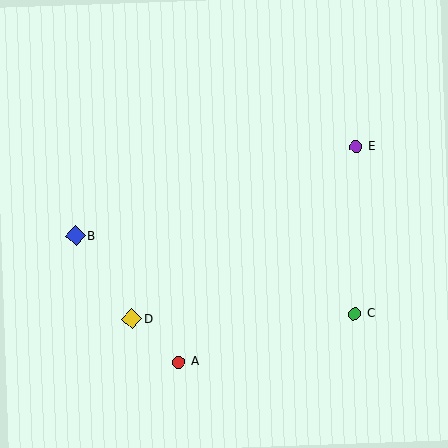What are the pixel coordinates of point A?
Point A is at (179, 362).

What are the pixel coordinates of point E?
Point E is at (356, 147).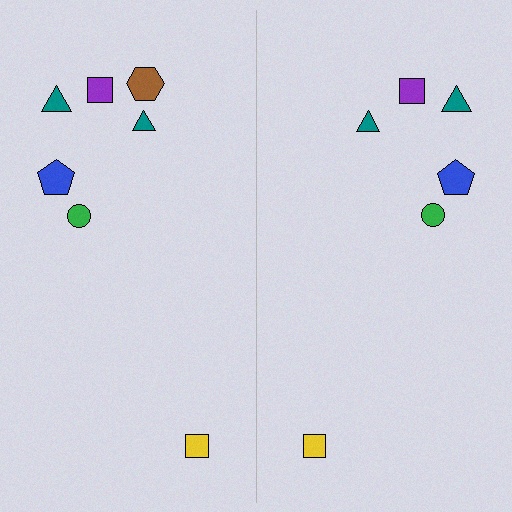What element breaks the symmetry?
A brown hexagon is missing from the right side.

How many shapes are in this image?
There are 13 shapes in this image.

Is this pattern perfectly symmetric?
No, the pattern is not perfectly symmetric. A brown hexagon is missing from the right side.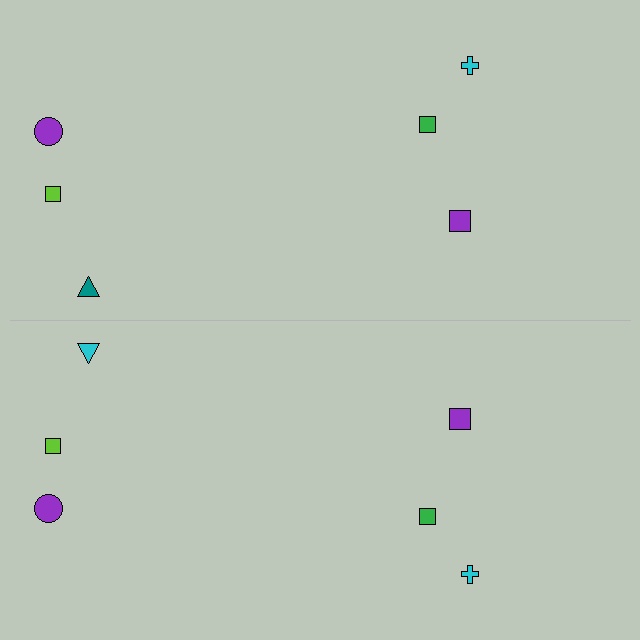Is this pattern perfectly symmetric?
No, the pattern is not perfectly symmetric. The cyan triangle on the bottom side breaks the symmetry — its mirror counterpart is teal.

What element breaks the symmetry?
The cyan triangle on the bottom side breaks the symmetry — its mirror counterpart is teal.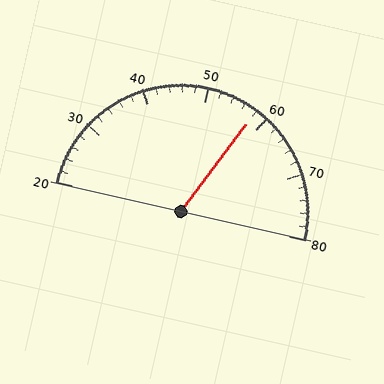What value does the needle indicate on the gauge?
The needle indicates approximately 58.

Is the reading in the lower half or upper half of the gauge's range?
The reading is in the upper half of the range (20 to 80).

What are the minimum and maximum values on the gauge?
The gauge ranges from 20 to 80.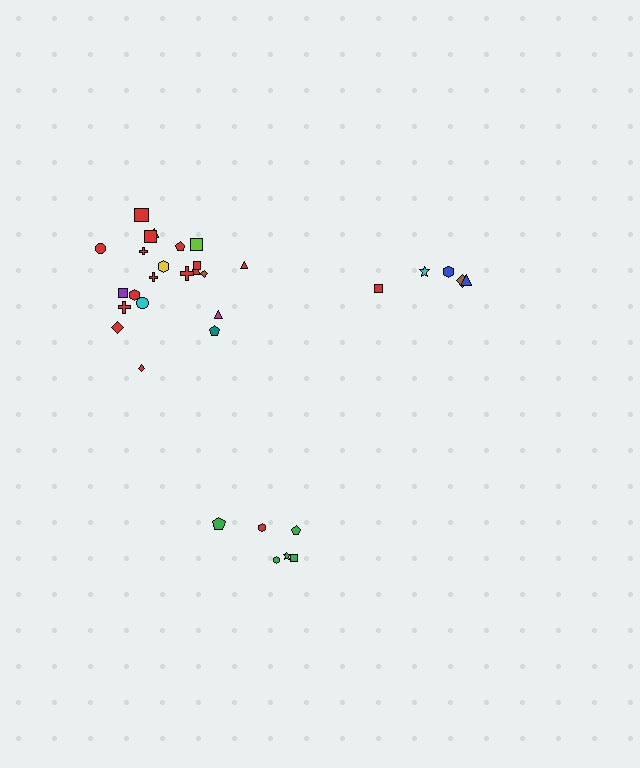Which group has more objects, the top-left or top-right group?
The top-left group.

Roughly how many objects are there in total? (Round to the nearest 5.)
Roughly 35 objects in total.